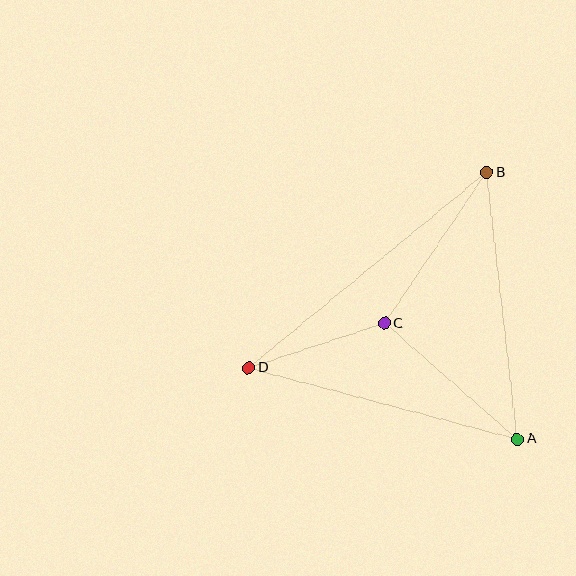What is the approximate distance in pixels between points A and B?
The distance between A and B is approximately 269 pixels.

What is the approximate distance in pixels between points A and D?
The distance between A and D is approximately 279 pixels.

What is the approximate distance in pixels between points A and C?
The distance between A and C is approximately 176 pixels.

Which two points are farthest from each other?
Points B and D are farthest from each other.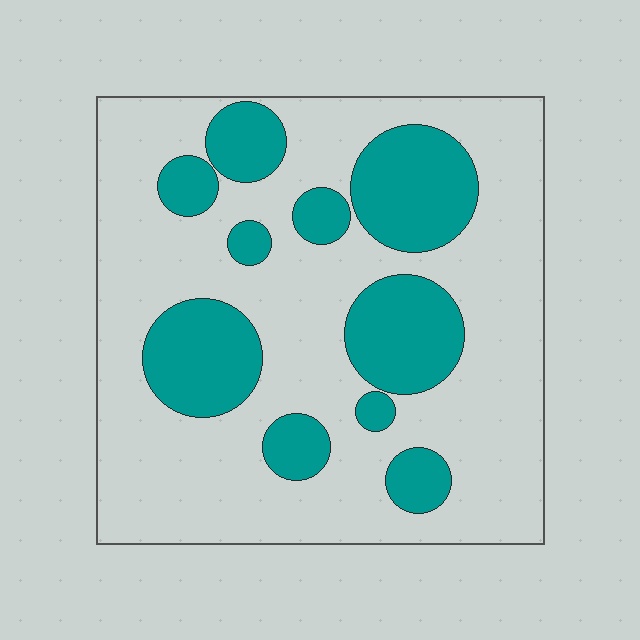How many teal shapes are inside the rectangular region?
10.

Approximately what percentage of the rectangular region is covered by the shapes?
Approximately 30%.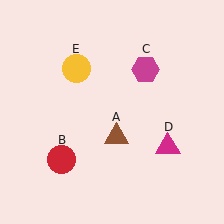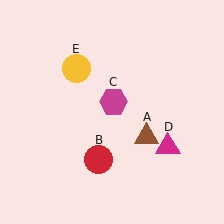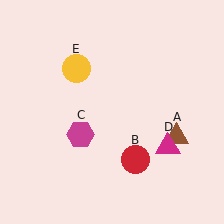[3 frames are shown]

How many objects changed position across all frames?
3 objects changed position: brown triangle (object A), red circle (object B), magenta hexagon (object C).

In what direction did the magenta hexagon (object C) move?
The magenta hexagon (object C) moved down and to the left.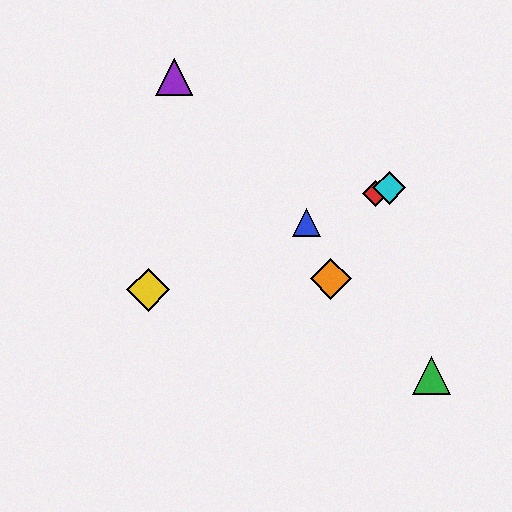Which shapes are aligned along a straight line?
The red diamond, the blue triangle, the yellow diamond, the cyan diamond are aligned along a straight line.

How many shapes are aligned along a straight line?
4 shapes (the red diamond, the blue triangle, the yellow diamond, the cyan diamond) are aligned along a straight line.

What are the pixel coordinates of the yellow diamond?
The yellow diamond is at (148, 290).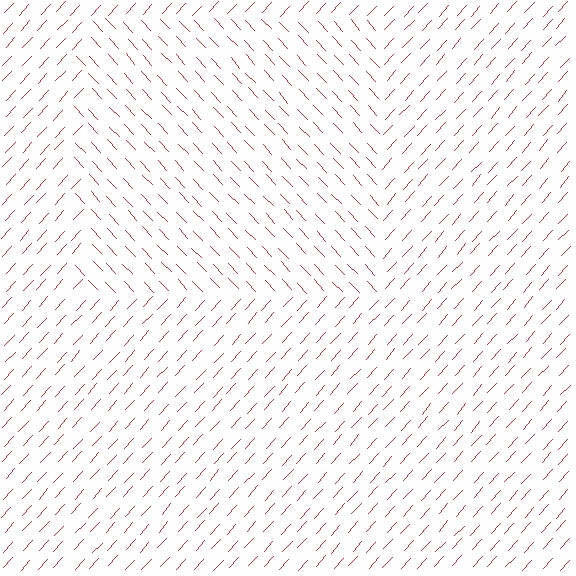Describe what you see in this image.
The image is filled with small red line segments. A rectangle region in the image has lines oriented differently from the surrounding lines, creating a visible texture boundary.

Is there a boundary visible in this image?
Yes, there is a texture boundary formed by a change in line orientation.